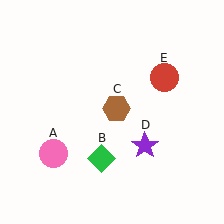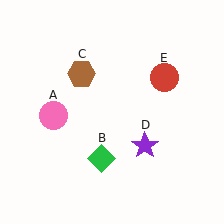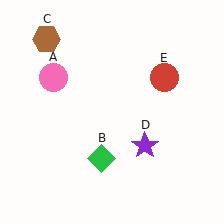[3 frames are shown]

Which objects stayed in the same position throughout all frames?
Green diamond (object B) and purple star (object D) and red circle (object E) remained stationary.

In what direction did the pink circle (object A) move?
The pink circle (object A) moved up.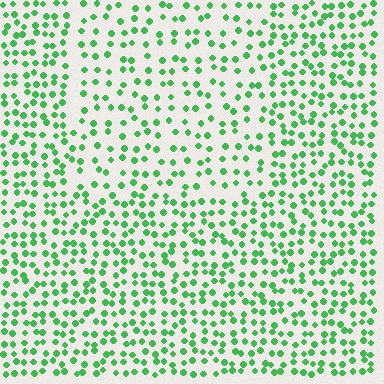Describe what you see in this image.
The image contains small green elements arranged at two different densities. A rectangle-shaped region is visible where the elements are less densely packed than the surrounding area.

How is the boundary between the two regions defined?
The boundary is defined by a change in element density (approximately 1.7x ratio). All elements are the same color, size, and shape.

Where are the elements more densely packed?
The elements are more densely packed outside the rectangle boundary.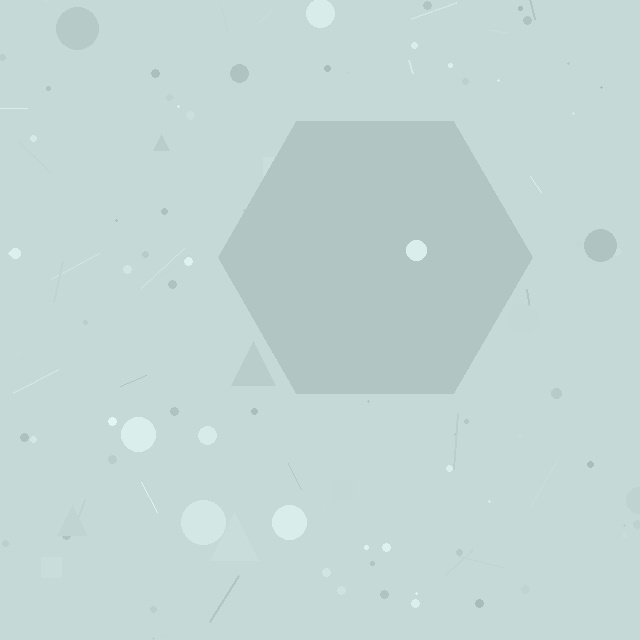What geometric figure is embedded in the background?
A hexagon is embedded in the background.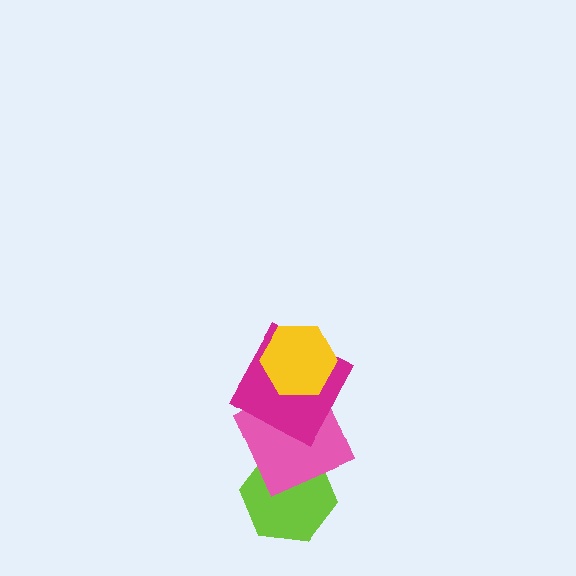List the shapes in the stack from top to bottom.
From top to bottom: the yellow hexagon, the magenta square, the pink square, the lime hexagon.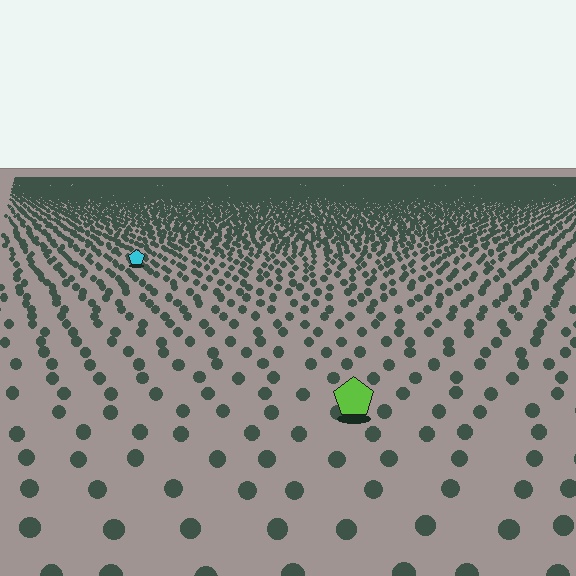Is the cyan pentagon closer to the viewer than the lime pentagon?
No. The lime pentagon is closer — you can tell from the texture gradient: the ground texture is coarser near it.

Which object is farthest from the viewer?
The cyan pentagon is farthest from the viewer. It appears smaller and the ground texture around it is denser.